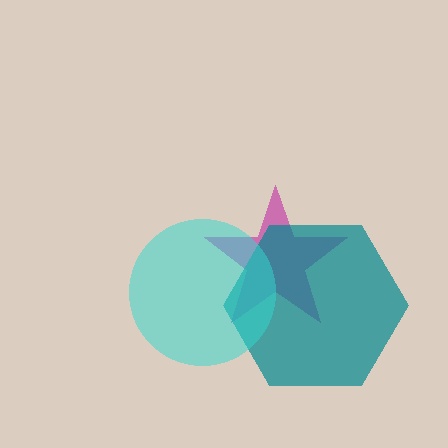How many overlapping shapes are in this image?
There are 3 overlapping shapes in the image.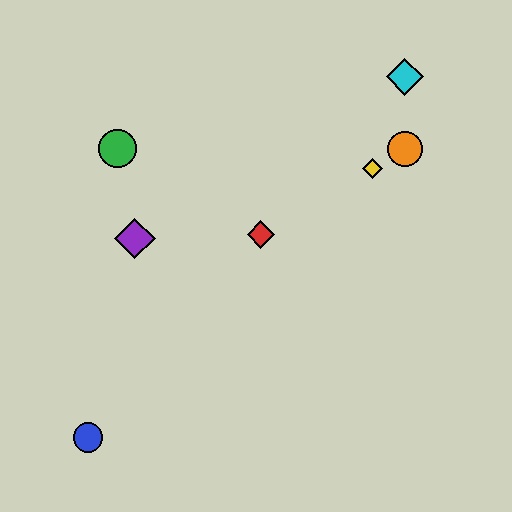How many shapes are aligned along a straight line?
3 shapes (the red diamond, the yellow diamond, the orange circle) are aligned along a straight line.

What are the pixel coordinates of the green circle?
The green circle is at (117, 149).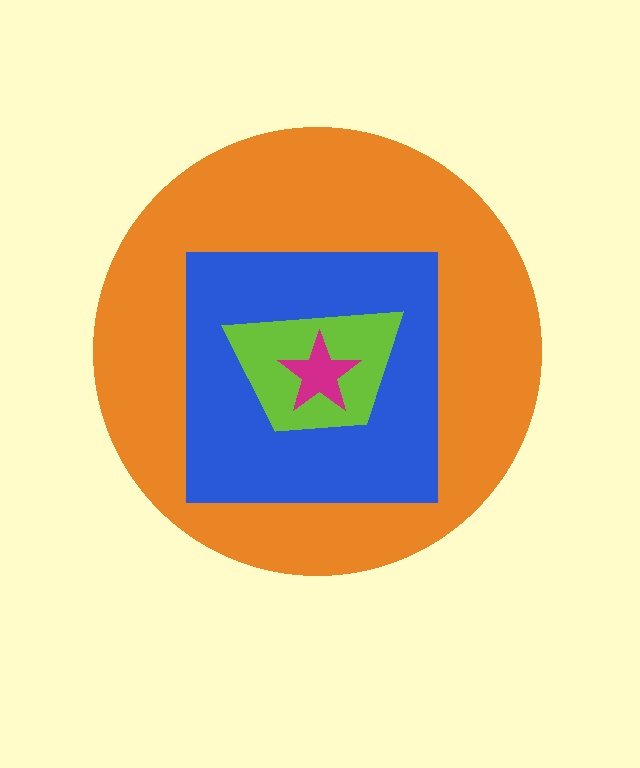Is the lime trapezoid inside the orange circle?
Yes.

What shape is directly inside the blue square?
The lime trapezoid.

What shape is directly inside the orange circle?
The blue square.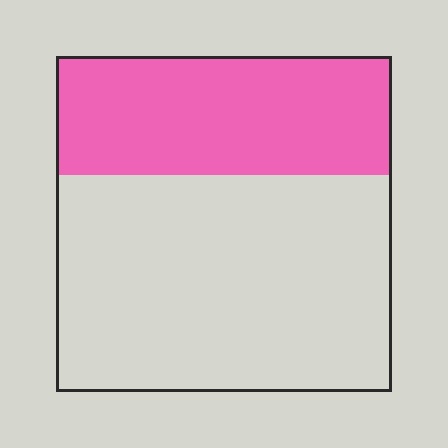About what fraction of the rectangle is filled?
About three eighths (3/8).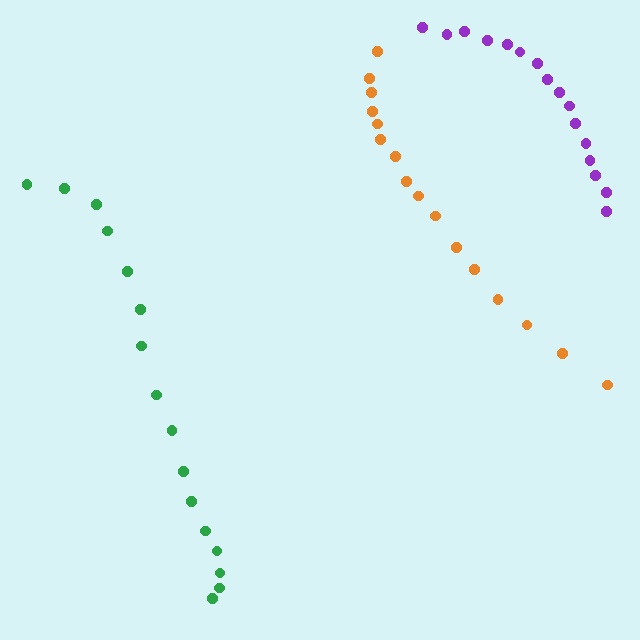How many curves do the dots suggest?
There are 3 distinct paths.